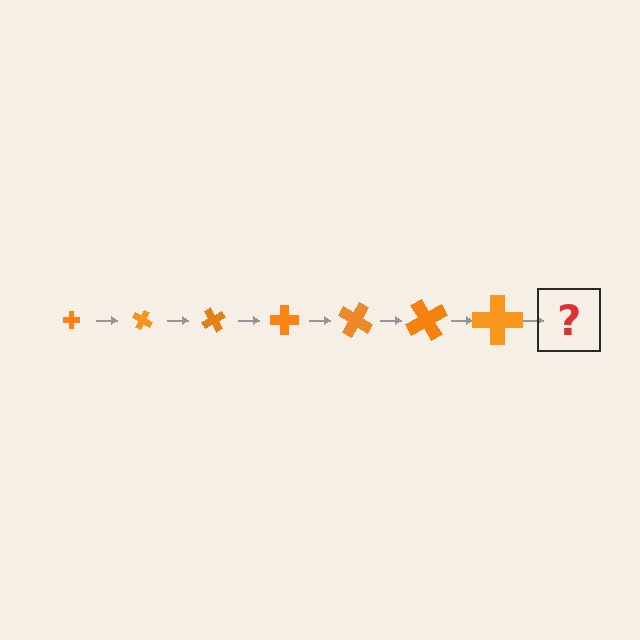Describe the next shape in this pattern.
It should be a cross, larger than the previous one and rotated 210 degrees from the start.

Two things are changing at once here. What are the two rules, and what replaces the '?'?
The two rules are that the cross grows larger each step and it rotates 30 degrees each step. The '?' should be a cross, larger than the previous one and rotated 210 degrees from the start.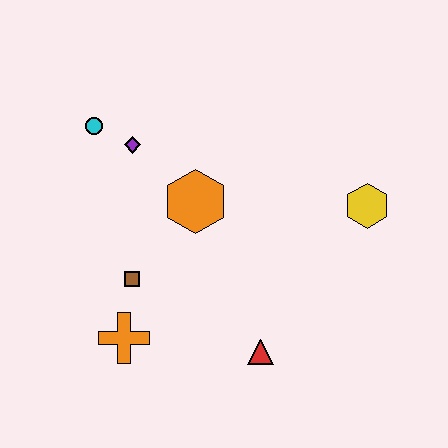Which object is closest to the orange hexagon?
The purple diamond is closest to the orange hexagon.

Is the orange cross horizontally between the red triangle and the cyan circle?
Yes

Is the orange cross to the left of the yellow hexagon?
Yes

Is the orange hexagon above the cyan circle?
No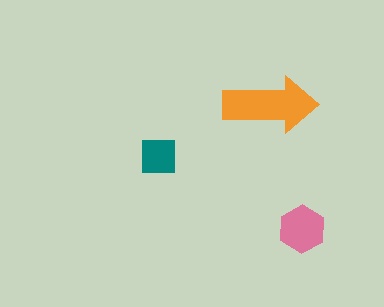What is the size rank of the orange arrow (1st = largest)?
1st.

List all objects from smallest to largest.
The teal square, the pink hexagon, the orange arrow.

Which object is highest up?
The orange arrow is topmost.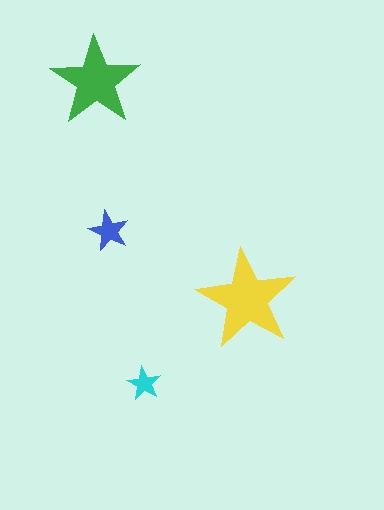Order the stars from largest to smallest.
the yellow one, the green one, the blue one, the cyan one.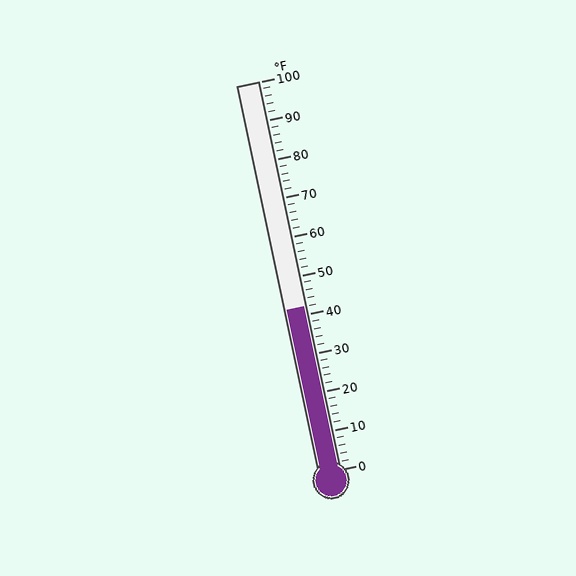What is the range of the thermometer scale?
The thermometer scale ranges from 0°F to 100°F.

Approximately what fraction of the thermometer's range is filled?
The thermometer is filled to approximately 40% of its range.